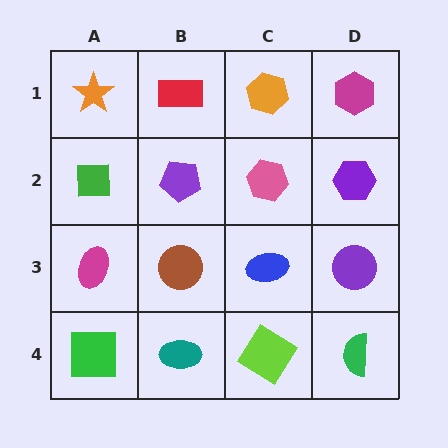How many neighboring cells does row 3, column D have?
3.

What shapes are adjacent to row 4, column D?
A purple circle (row 3, column D), a lime diamond (row 4, column C).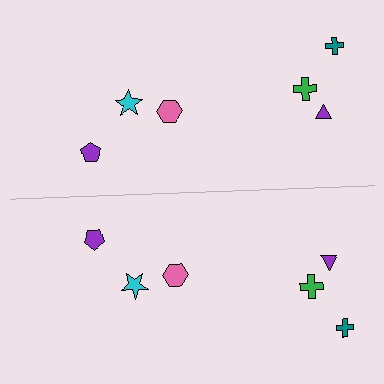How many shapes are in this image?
There are 12 shapes in this image.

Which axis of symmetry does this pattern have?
The pattern has a horizontal axis of symmetry running through the center of the image.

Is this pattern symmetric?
Yes, this pattern has bilateral (reflection) symmetry.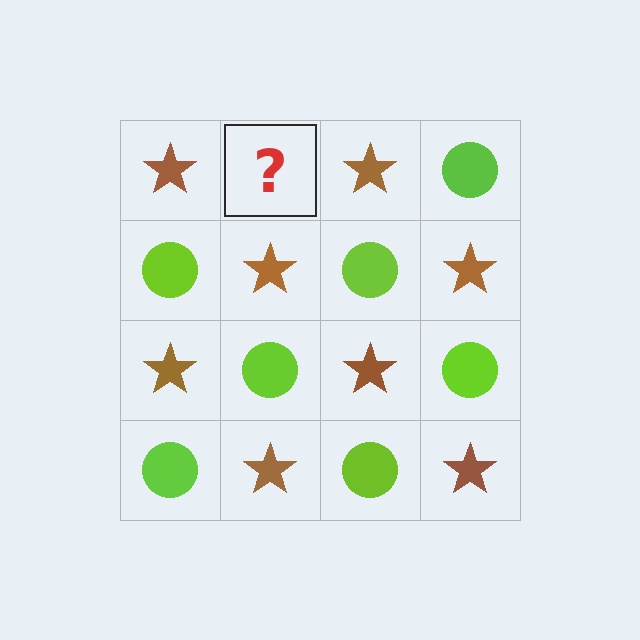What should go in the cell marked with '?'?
The missing cell should contain a lime circle.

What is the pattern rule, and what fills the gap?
The rule is that it alternates brown star and lime circle in a checkerboard pattern. The gap should be filled with a lime circle.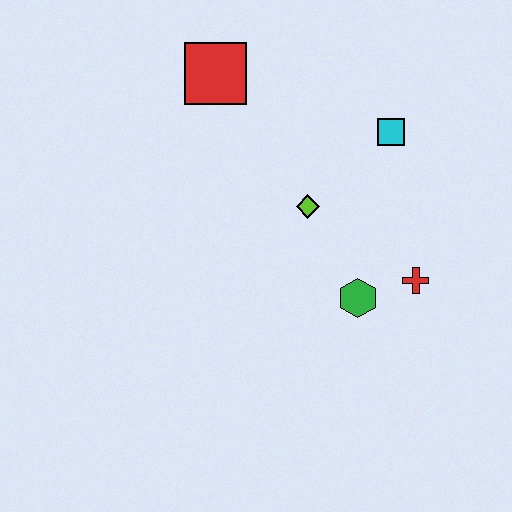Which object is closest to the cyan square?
The lime diamond is closest to the cyan square.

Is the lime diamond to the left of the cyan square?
Yes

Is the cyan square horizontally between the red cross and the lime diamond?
Yes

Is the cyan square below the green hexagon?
No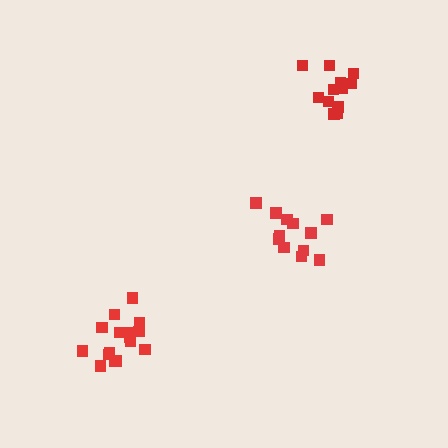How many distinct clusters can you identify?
There are 3 distinct clusters.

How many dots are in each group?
Group 1: 16 dots, Group 2: 12 dots, Group 3: 12 dots (40 total).